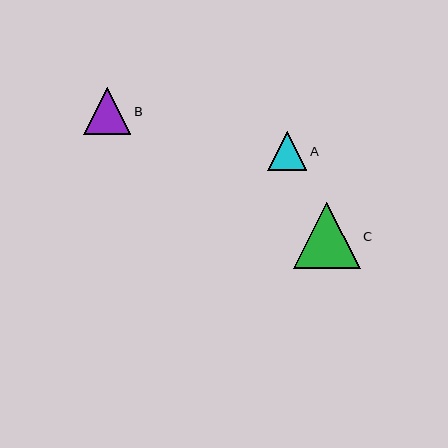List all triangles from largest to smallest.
From largest to smallest: C, B, A.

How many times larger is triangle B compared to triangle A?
Triangle B is approximately 1.2 times the size of triangle A.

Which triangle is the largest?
Triangle C is the largest with a size of approximately 67 pixels.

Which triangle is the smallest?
Triangle A is the smallest with a size of approximately 39 pixels.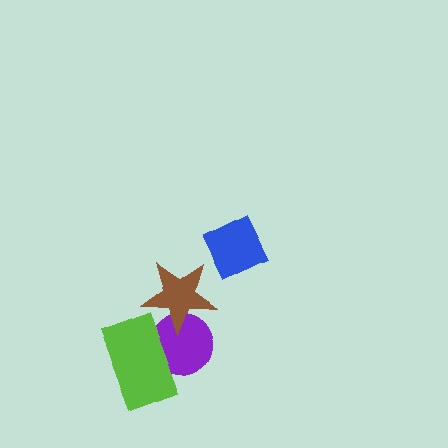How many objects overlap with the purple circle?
2 objects overlap with the purple circle.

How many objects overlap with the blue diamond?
0 objects overlap with the blue diamond.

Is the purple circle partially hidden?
Yes, it is partially covered by another shape.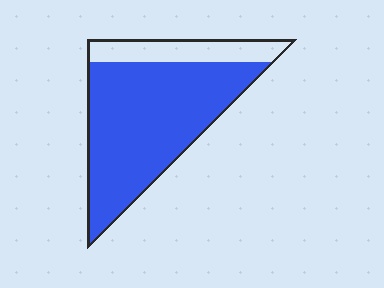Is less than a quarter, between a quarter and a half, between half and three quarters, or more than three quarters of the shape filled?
More than three quarters.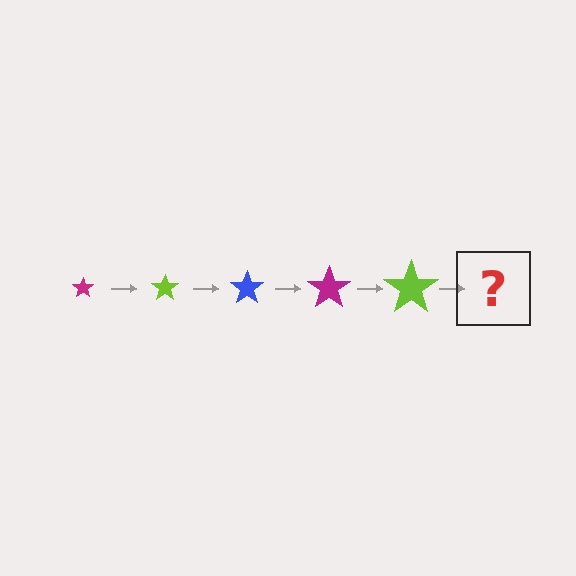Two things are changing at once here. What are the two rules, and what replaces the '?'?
The two rules are that the star grows larger each step and the color cycles through magenta, lime, and blue. The '?' should be a blue star, larger than the previous one.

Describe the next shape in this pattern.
It should be a blue star, larger than the previous one.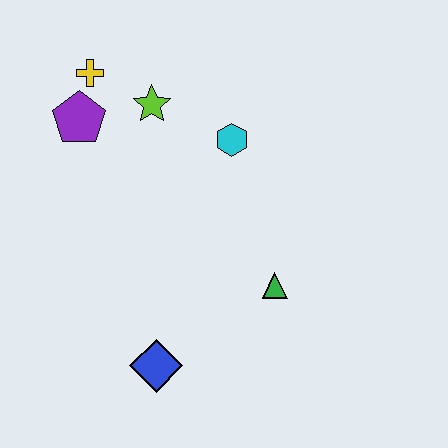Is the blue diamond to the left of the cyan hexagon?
Yes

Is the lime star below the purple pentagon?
No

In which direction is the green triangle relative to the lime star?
The green triangle is below the lime star.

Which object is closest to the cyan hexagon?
The lime star is closest to the cyan hexagon.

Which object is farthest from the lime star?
The blue diamond is farthest from the lime star.